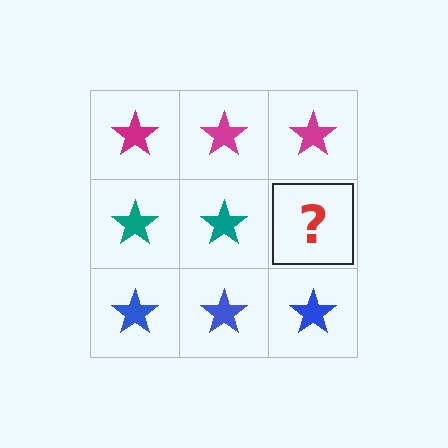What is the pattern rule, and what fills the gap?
The rule is that each row has a consistent color. The gap should be filled with a teal star.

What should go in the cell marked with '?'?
The missing cell should contain a teal star.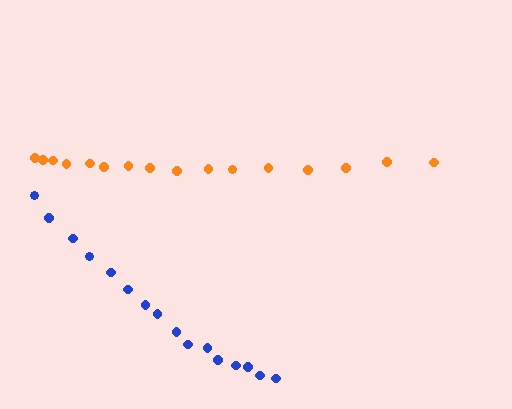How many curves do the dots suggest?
There are 2 distinct paths.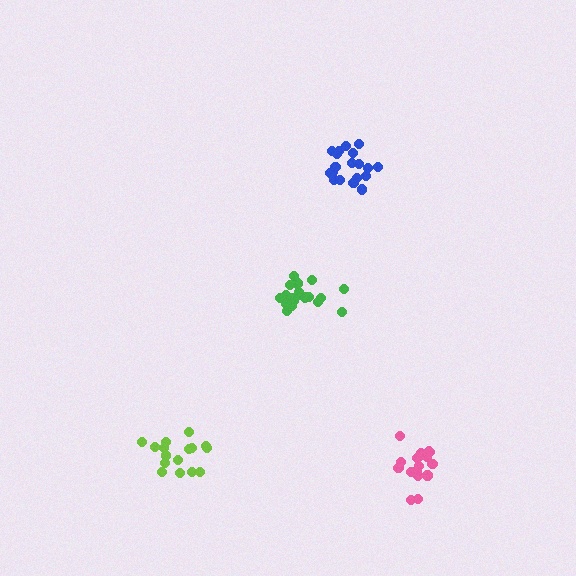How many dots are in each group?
Group 1: 16 dots, Group 2: 17 dots, Group 3: 20 dots, Group 4: 19 dots (72 total).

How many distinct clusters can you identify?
There are 4 distinct clusters.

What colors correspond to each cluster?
The clusters are colored: lime, pink, green, blue.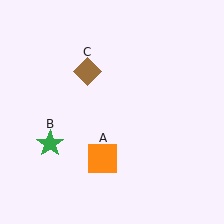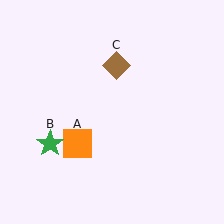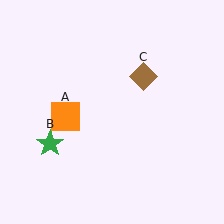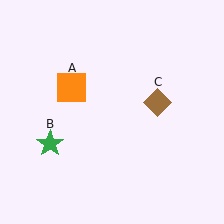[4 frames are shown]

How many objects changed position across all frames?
2 objects changed position: orange square (object A), brown diamond (object C).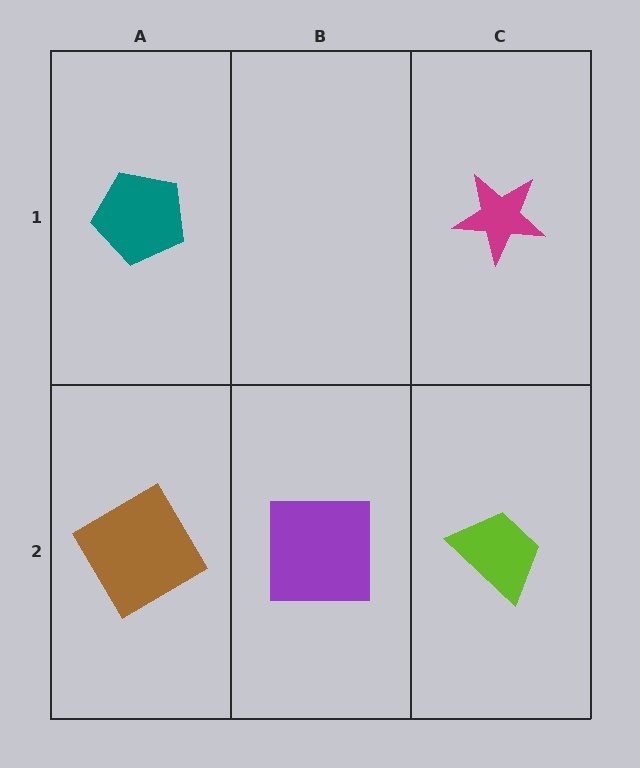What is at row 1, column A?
A teal pentagon.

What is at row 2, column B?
A purple square.